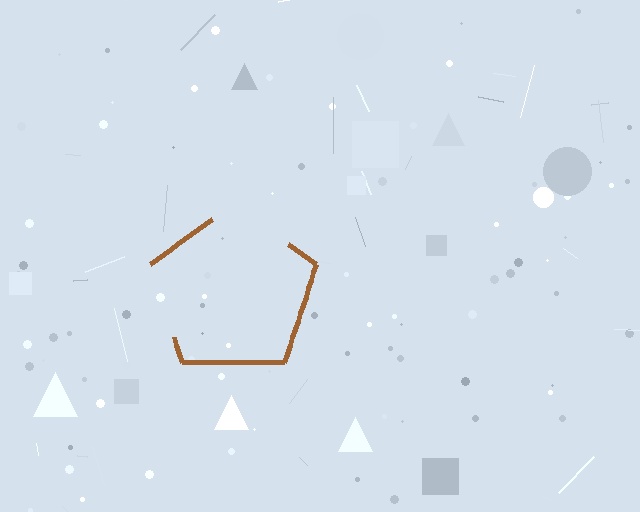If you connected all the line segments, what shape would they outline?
They would outline a pentagon.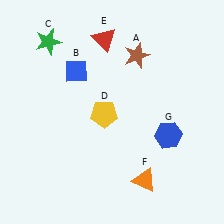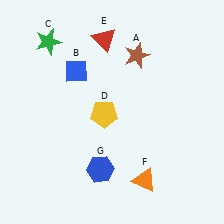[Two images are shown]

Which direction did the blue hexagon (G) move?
The blue hexagon (G) moved left.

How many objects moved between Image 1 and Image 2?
1 object moved between the two images.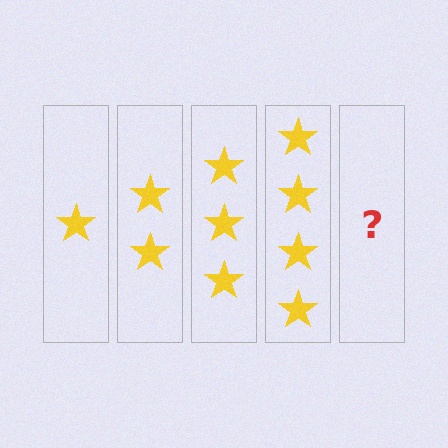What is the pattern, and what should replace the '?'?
The pattern is that each step adds one more star. The '?' should be 5 stars.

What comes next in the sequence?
The next element should be 5 stars.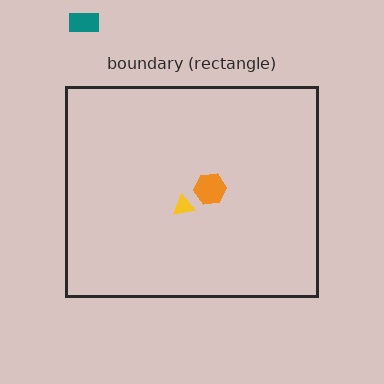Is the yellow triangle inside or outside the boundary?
Inside.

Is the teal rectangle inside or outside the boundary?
Outside.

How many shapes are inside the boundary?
2 inside, 1 outside.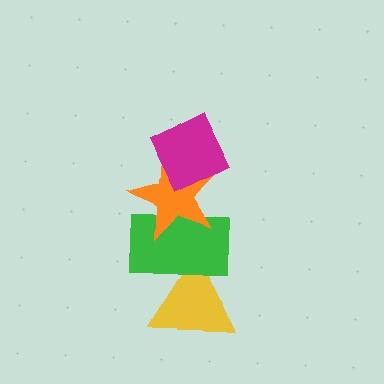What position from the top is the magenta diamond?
The magenta diamond is 1st from the top.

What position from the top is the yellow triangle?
The yellow triangle is 4th from the top.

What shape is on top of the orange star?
The magenta diamond is on top of the orange star.